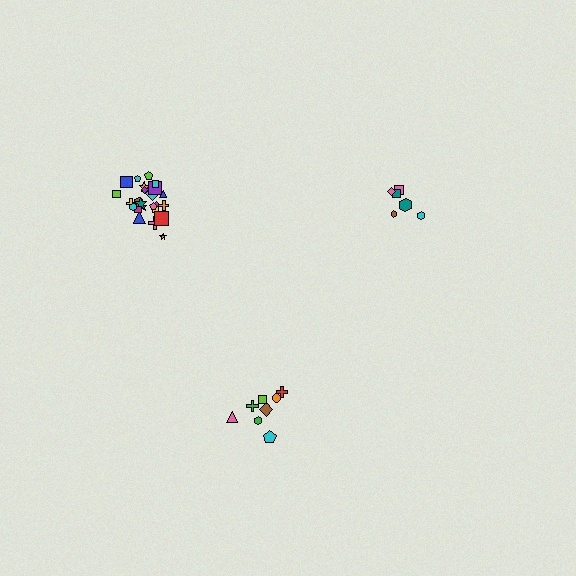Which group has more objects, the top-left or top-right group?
The top-left group.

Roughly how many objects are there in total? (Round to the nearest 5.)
Roughly 40 objects in total.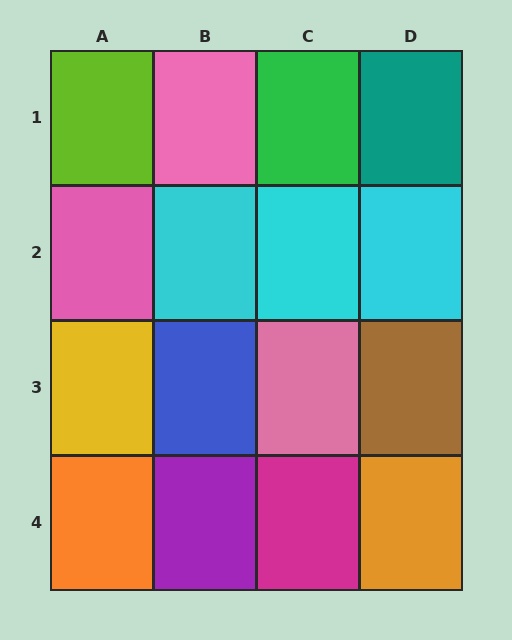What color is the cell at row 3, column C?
Pink.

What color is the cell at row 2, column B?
Cyan.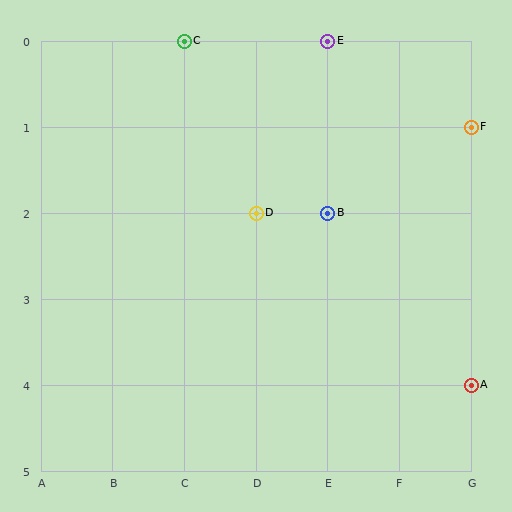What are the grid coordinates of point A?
Point A is at grid coordinates (G, 4).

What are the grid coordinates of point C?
Point C is at grid coordinates (C, 0).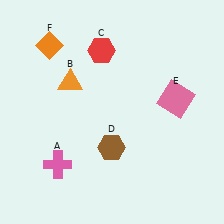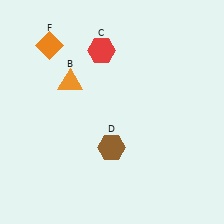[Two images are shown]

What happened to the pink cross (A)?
The pink cross (A) was removed in Image 2. It was in the bottom-left area of Image 1.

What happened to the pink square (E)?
The pink square (E) was removed in Image 2. It was in the top-right area of Image 1.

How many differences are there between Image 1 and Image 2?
There are 2 differences between the two images.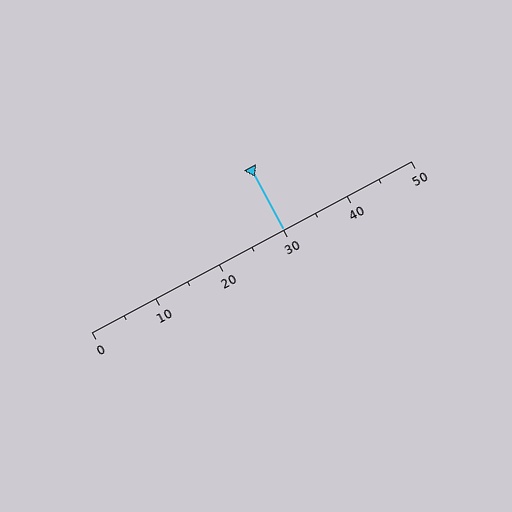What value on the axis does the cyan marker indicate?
The marker indicates approximately 30.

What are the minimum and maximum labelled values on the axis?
The axis runs from 0 to 50.